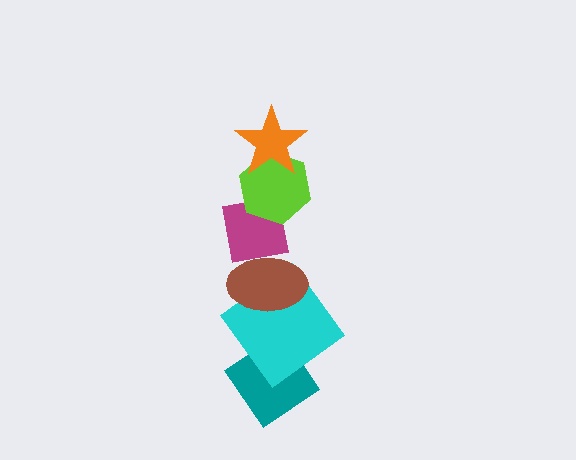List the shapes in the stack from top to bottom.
From top to bottom: the orange star, the lime hexagon, the magenta square, the brown ellipse, the cyan diamond, the teal diamond.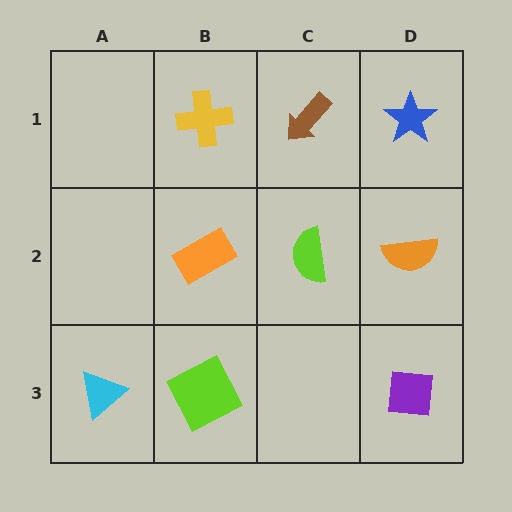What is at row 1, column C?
A brown arrow.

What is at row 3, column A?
A cyan triangle.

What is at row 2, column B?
An orange rectangle.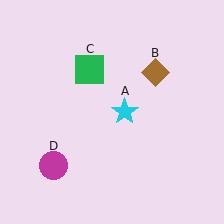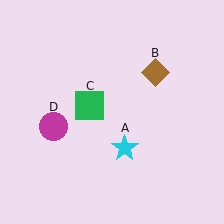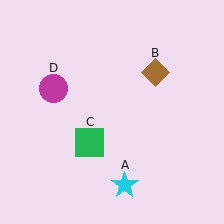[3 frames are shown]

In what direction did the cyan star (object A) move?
The cyan star (object A) moved down.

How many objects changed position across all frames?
3 objects changed position: cyan star (object A), green square (object C), magenta circle (object D).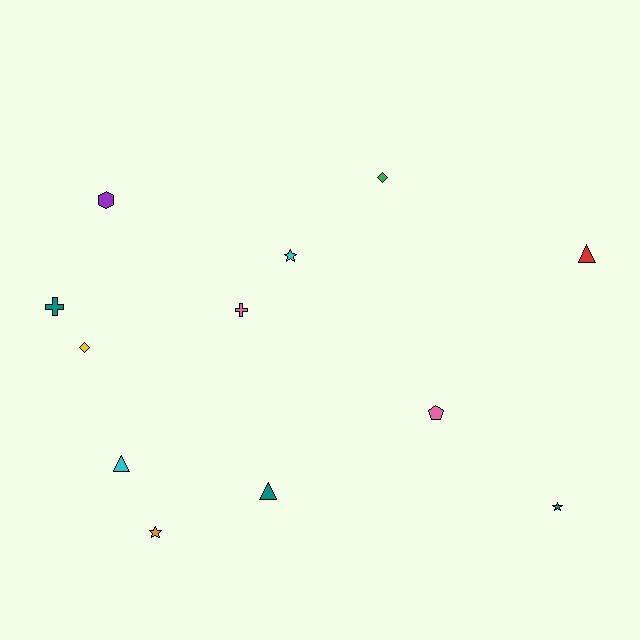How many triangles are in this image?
There are 3 triangles.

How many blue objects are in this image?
There are no blue objects.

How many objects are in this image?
There are 12 objects.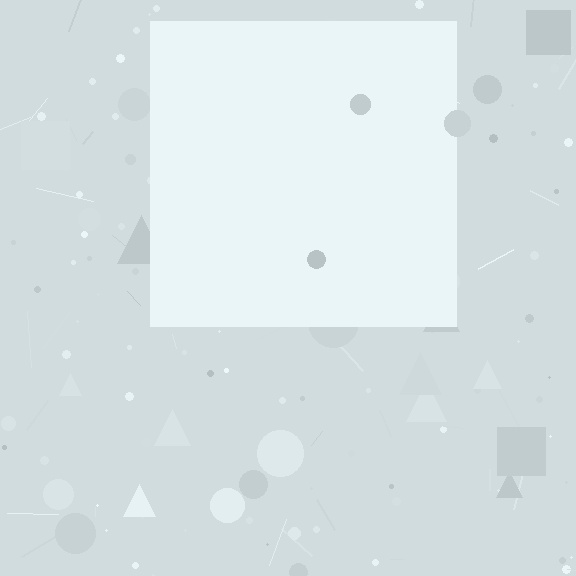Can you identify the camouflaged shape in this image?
The camouflaged shape is a square.